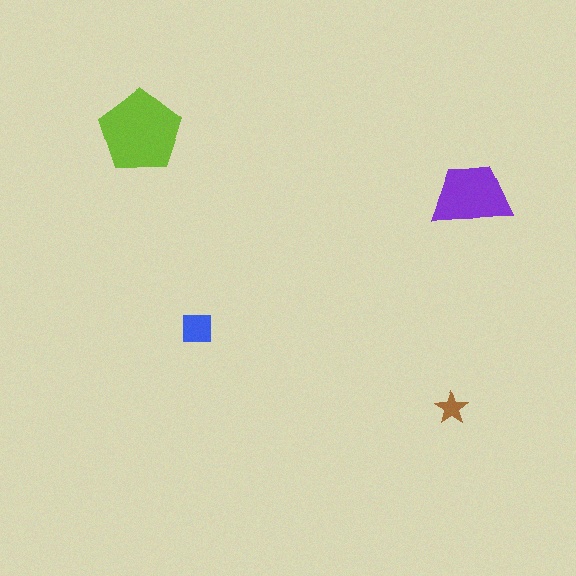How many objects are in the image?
There are 4 objects in the image.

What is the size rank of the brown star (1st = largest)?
4th.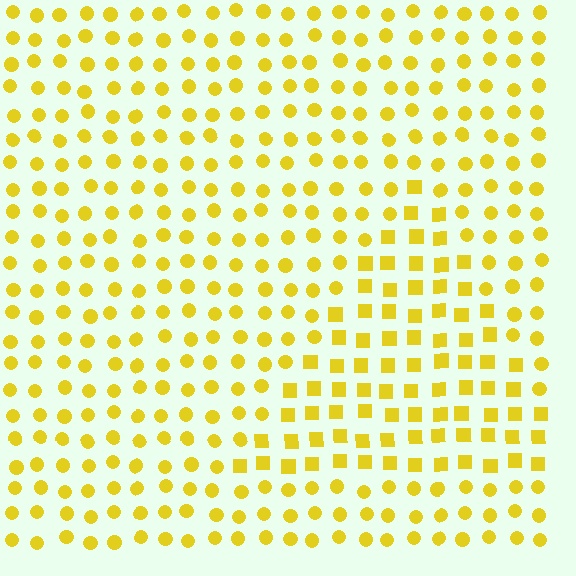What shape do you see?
I see a triangle.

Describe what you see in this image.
The image is filled with small yellow elements arranged in a uniform grid. A triangle-shaped region contains squares, while the surrounding area contains circles. The boundary is defined purely by the change in element shape.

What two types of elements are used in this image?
The image uses squares inside the triangle region and circles outside it.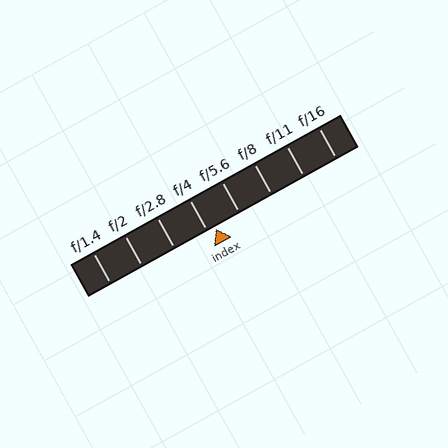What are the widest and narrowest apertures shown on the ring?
The widest aperture shown is f/1.4 and the narrowest is f/16.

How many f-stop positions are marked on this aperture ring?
There are 8 f-stop positions marked.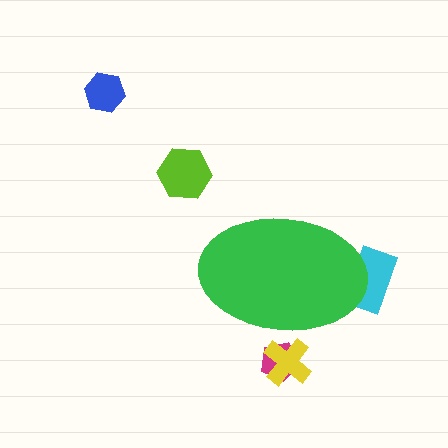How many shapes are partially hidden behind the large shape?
4 shapes are partially hidden.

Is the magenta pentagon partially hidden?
Yes, the magenta pentagon is partially hidden behind the green ellipse.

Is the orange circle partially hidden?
Yes, the orange circle is partially hidden behind the green ellipse.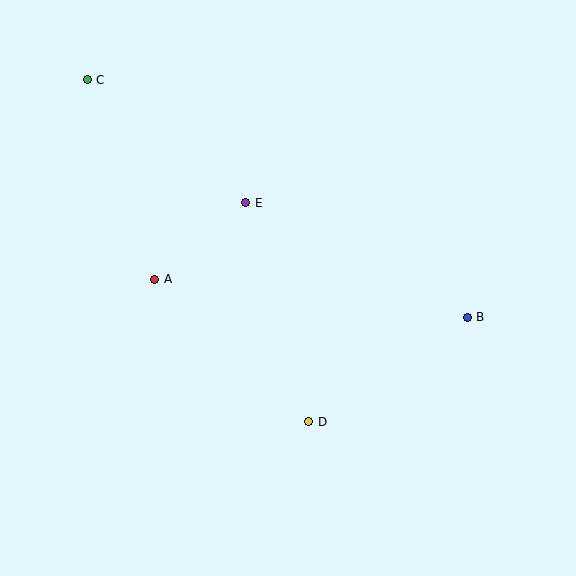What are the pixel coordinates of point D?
Point D is at (309, 422).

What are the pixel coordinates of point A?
Point A is at (155, 279).